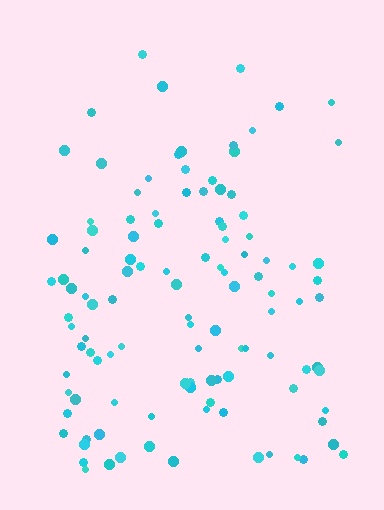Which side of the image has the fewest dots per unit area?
The top.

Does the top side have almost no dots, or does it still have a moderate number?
Still a moderate number, just noticeably fewer than the bottom.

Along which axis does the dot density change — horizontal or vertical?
Vertical.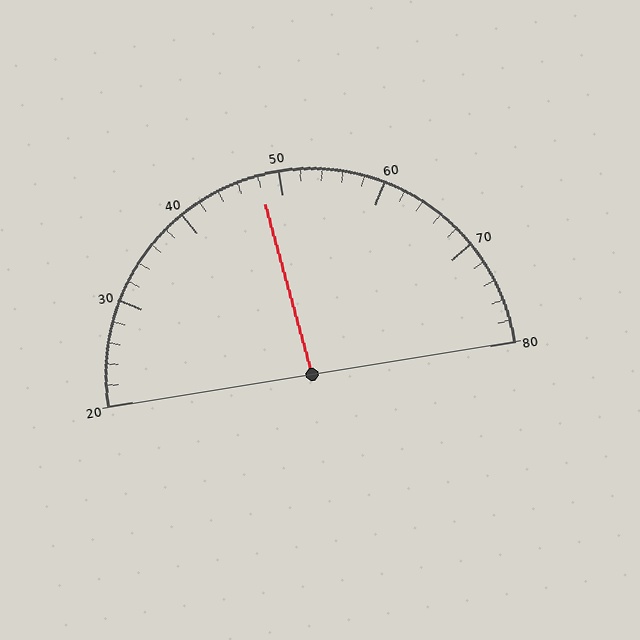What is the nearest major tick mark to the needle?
The nearest major tick mark is 50.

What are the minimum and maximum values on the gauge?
The gauge ranges from 20 to 80.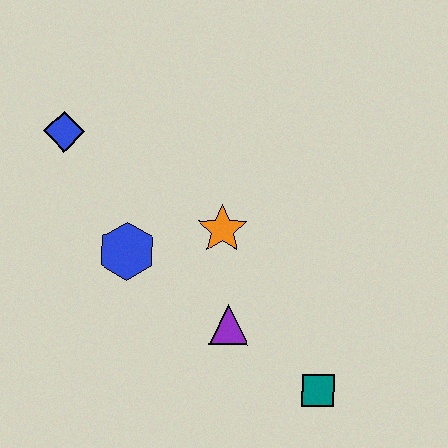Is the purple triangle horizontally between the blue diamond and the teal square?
Yes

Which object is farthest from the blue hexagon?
The teal square is farthest from the blue hexagon.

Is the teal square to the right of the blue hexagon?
Yes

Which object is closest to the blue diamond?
The blue hexagon is closest to the blue diamond.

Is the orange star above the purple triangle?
Yes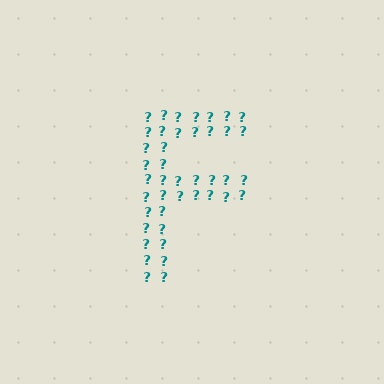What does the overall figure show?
The overall figure shows the letter F.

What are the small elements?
The small elements are question marks.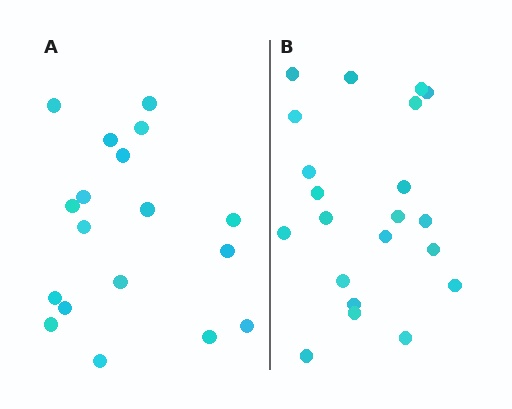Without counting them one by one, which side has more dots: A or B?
Region B (the right region) has more dots.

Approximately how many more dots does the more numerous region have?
Region B has just a few more — roughly 2 or 3 more dots than region A.